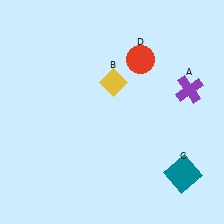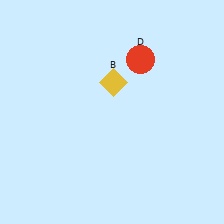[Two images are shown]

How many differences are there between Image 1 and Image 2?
There are 2 differences between the two images.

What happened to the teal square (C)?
The teal square (C) was removed in Image 2. It was in the bottom-right area of Image 1.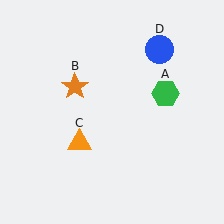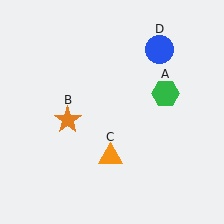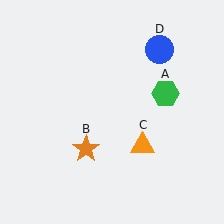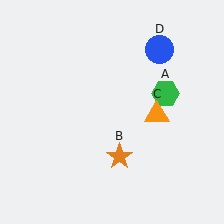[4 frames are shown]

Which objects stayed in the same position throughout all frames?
Green hexagon (object A) and blue circle (object D) remained stationary.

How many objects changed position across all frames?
2 objects changed position: orange star (object B), orange triangle (object C).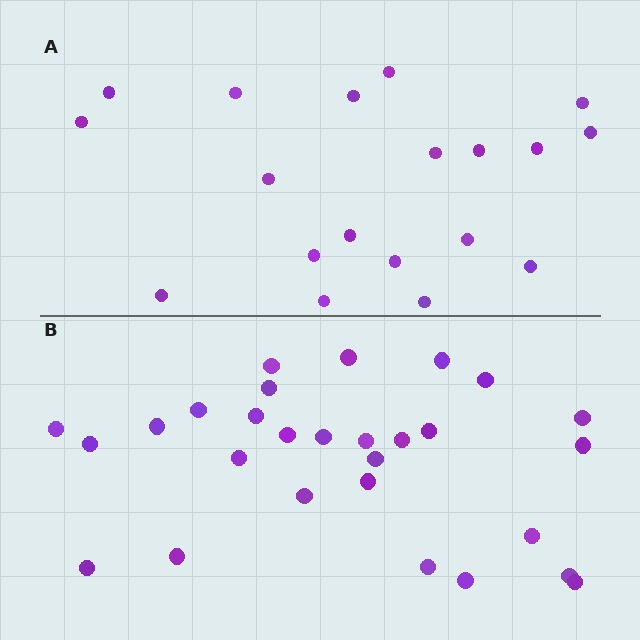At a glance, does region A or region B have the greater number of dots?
Region B (the bottom region) has more dots.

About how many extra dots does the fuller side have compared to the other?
Region B has roughly 8 or so more dots than region A.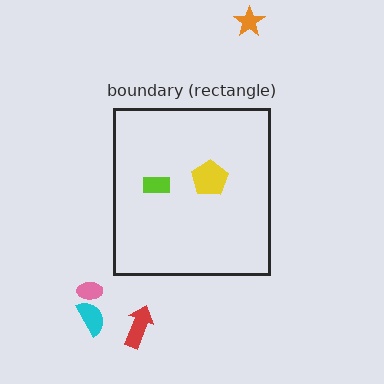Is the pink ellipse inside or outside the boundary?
Outside.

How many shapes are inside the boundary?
2 inside, 4 outside.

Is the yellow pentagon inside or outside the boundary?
Inside.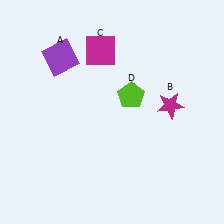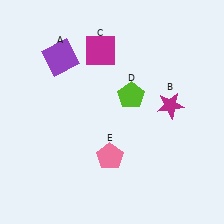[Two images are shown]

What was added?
A pink pentagon (E) was added in Image 2.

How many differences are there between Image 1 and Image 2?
There is 1 difference between the two images.